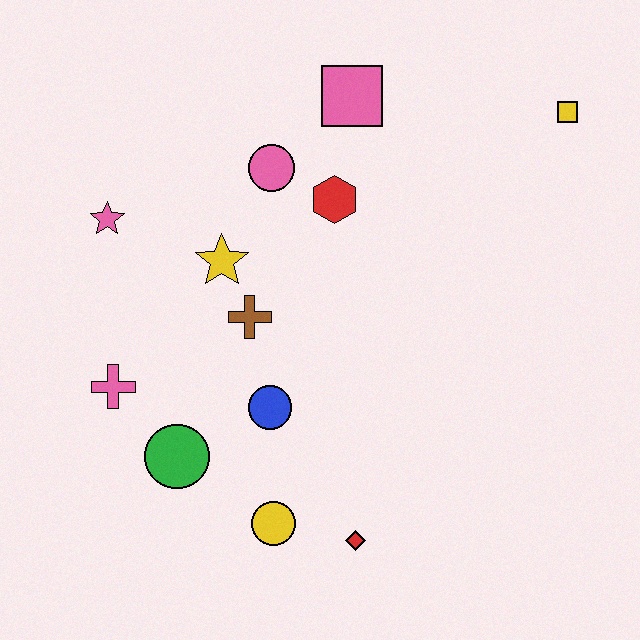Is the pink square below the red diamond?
No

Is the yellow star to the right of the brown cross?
No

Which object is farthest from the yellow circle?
The yellow square is farthest from the yellow circle.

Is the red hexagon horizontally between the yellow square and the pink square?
No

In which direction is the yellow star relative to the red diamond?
The yellow star is above the red diamond.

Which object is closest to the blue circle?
The brown cross is closest to the blue circle.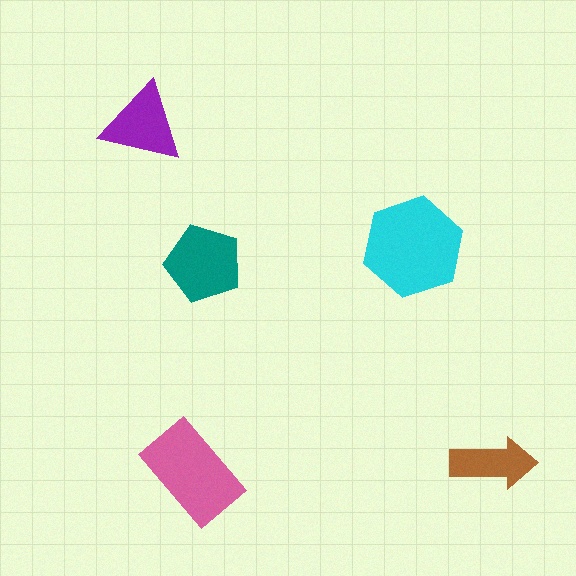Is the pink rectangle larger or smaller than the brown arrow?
Larger.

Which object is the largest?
The cyan hexagon.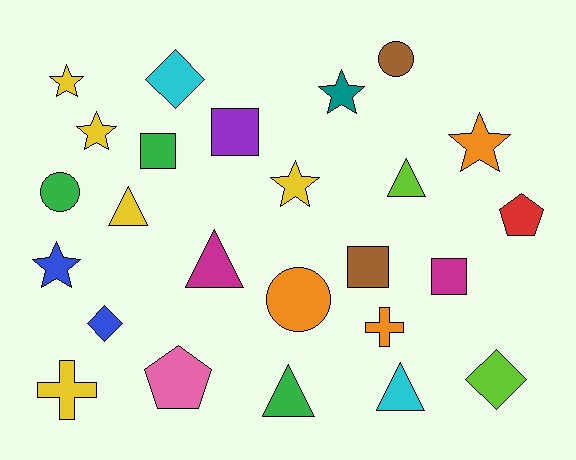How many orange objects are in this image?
There are 3 orange objects.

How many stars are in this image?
There are 6 stars.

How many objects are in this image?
There are 25 objects.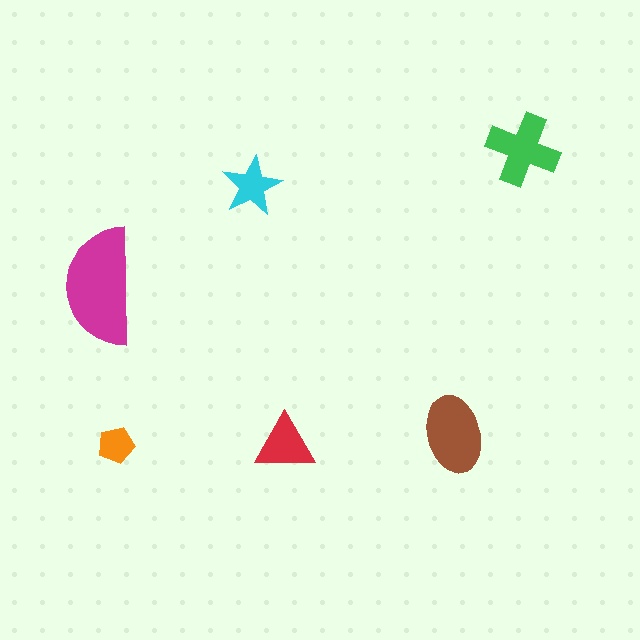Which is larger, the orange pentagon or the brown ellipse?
The brown ellipse.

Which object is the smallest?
The orange pentagon.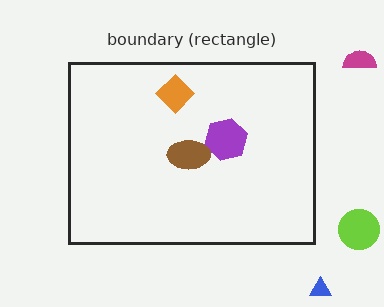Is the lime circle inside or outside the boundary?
Outside.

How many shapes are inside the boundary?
3 inside, 3 outside.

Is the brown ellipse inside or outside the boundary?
Inside.